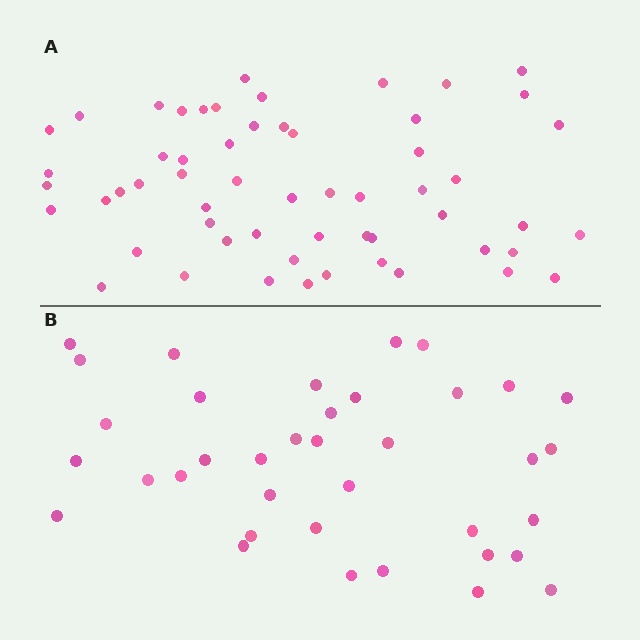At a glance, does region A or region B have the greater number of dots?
Region A (the top region) has more dots.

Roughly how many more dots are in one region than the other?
Region A has approximately 20 more dots than region B.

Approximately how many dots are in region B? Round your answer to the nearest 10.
About 40 dots. (The exact count is 37, which rounds to 40.)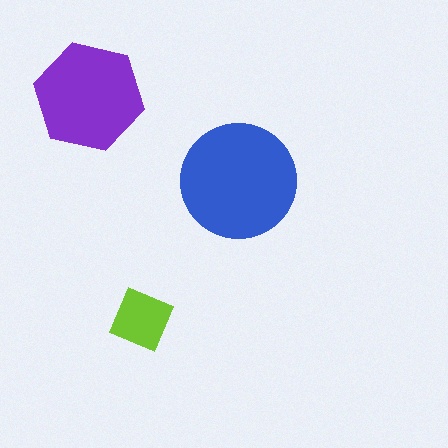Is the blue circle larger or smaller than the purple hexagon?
Larger.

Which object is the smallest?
The lime diamond.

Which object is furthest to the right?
The blue circle is rightmost.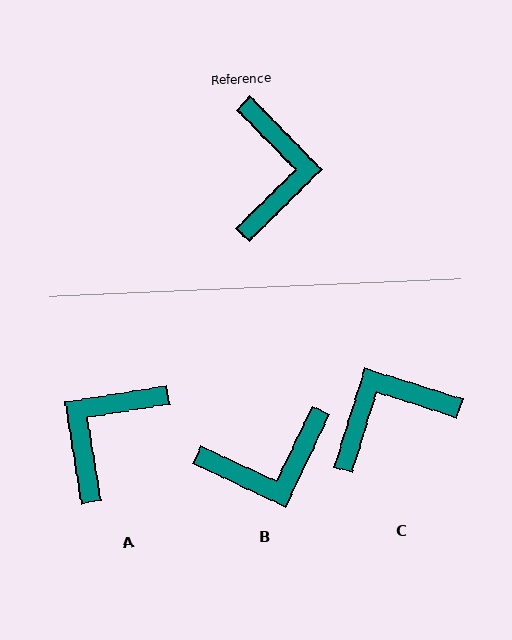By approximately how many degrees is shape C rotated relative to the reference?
Approximately 118 degrees counter-clockwise.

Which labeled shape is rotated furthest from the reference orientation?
A, about 145 degrees away.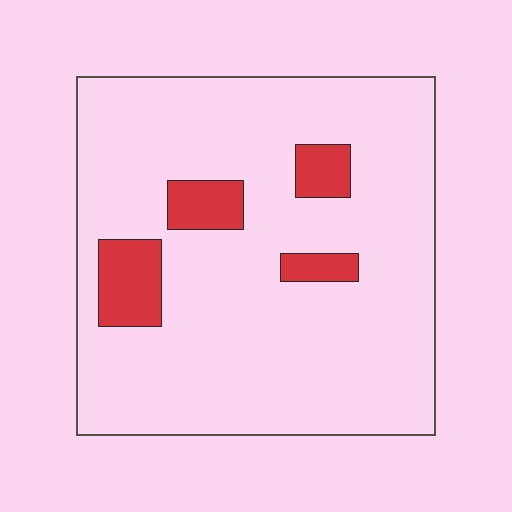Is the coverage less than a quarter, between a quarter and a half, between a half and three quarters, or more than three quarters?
Less than a quarter.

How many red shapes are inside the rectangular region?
4.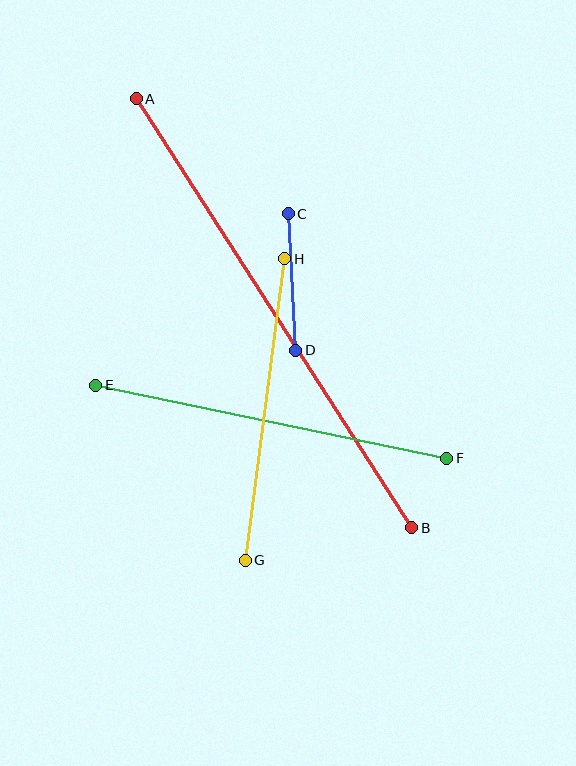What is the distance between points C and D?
The distance is approximately 137 pixels.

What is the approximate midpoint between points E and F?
The midpoint is at approximately (271, 422) pixels.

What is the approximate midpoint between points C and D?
The midpoint is at approximately (292, 282) pixels.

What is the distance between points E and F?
The distance is approximately 358 pixels.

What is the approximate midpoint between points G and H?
The midpoint is at approximately (265, 410) pixels.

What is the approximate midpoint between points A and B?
The midpoint is at approximately (274, 313) pixels.